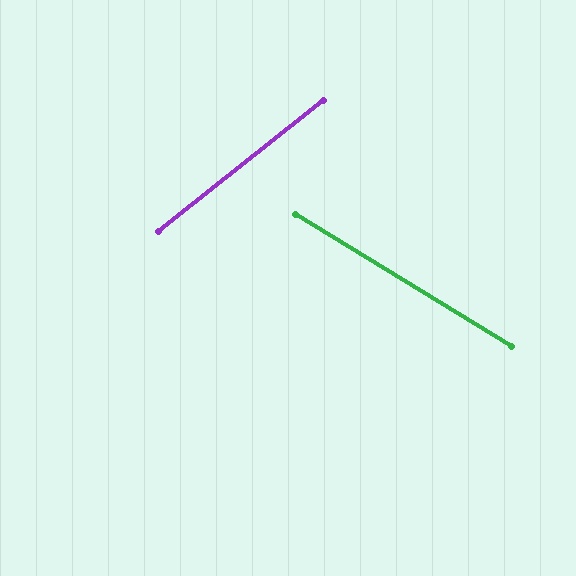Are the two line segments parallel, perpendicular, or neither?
Neither parallel nor perpendicular — they differ by about 70°.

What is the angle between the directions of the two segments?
Approximately 70 degrees.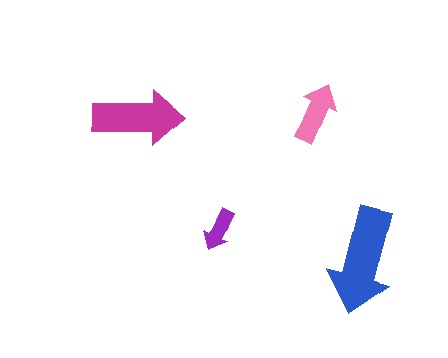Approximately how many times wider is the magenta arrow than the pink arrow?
About 1.5 times wider.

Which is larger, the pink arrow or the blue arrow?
The blue one.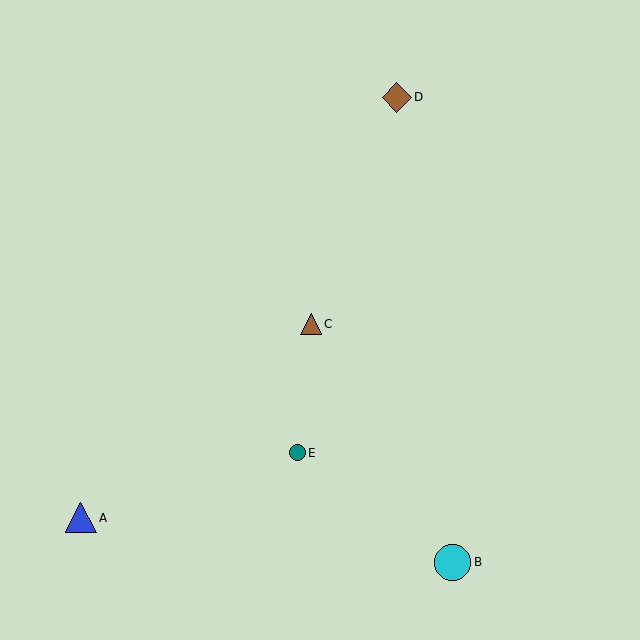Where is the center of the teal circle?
The center of the teal circle is at (297, 453).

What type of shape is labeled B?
Shape B is a cyan circle.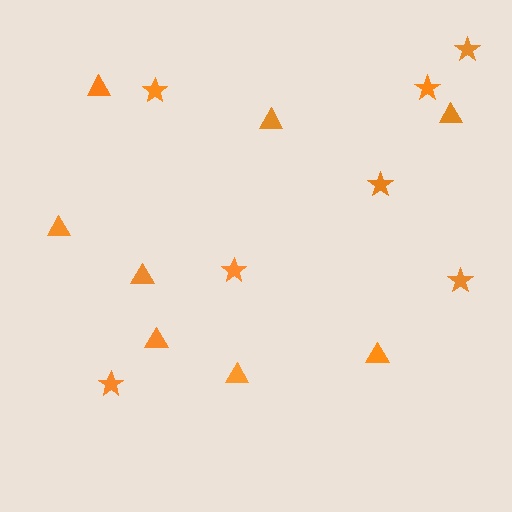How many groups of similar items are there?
There are 2 groups: one group of stars (7) and one group of triangles (8).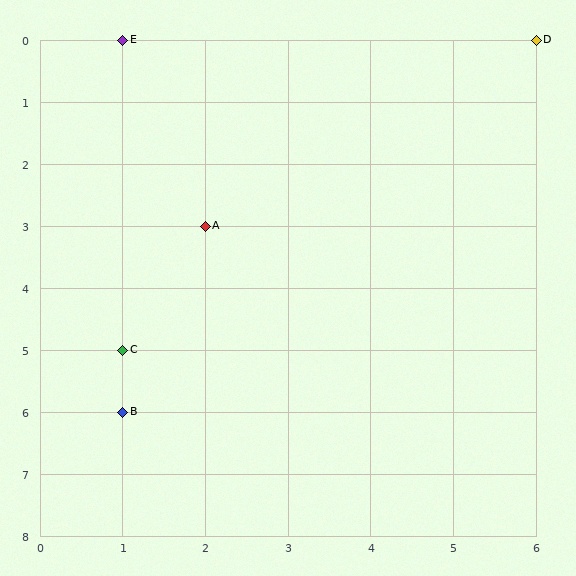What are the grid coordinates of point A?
Point A is at grid coordinates (2, 3).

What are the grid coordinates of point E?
Point E is at grid coordinates (1, 0).